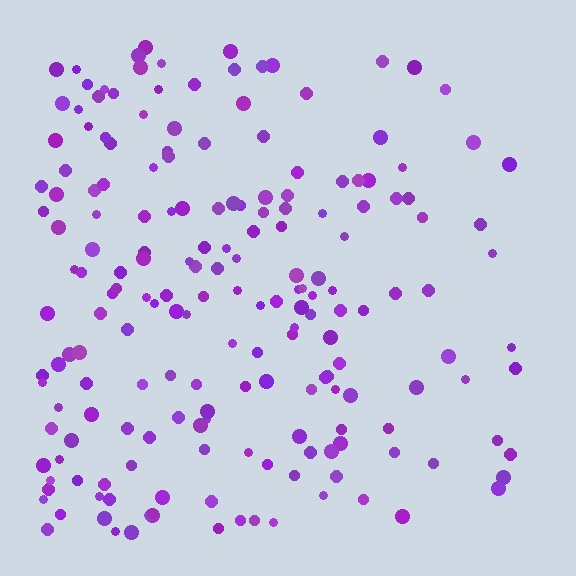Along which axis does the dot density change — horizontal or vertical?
Horizontal.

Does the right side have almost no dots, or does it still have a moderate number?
Still a moderate number, just noticeably fewer than the left.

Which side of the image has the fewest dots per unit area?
The right.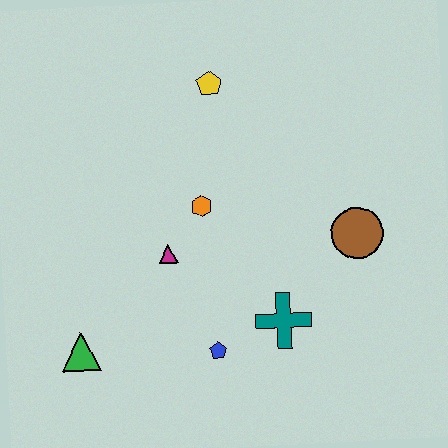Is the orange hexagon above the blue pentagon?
Yes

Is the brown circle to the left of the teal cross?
No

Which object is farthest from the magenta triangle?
The brown circle is farthest from the magenta triangle.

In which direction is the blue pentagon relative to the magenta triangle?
The blue pentagon is below the magenta triangle.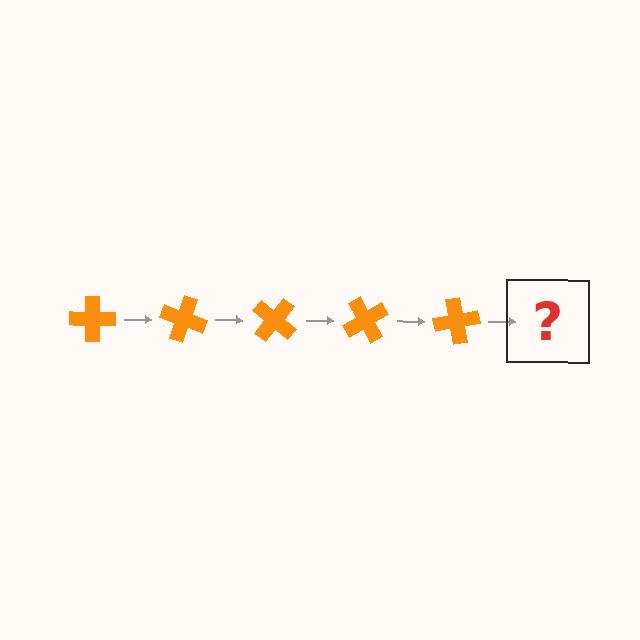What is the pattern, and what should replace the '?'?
The pattern is that the cross rotates 20 degrees each step. The '?' should be an orange cross rotated 100 degrees.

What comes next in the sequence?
The next element should be an orange cross rotated 100 degrees.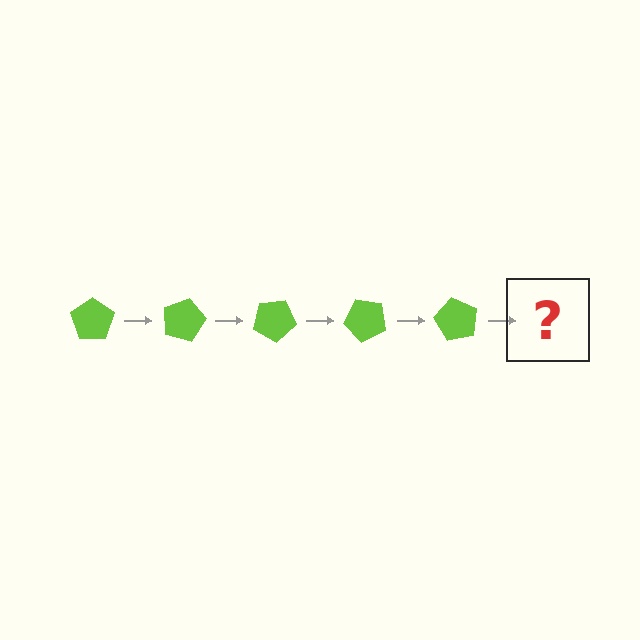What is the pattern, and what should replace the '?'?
The pattern is that the pentagon rotates 15 degrees each step. The '?' should be a lime pentagon rotated 75 degrees.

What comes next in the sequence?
The next element should be a lime pentagon rotated 75 degrees.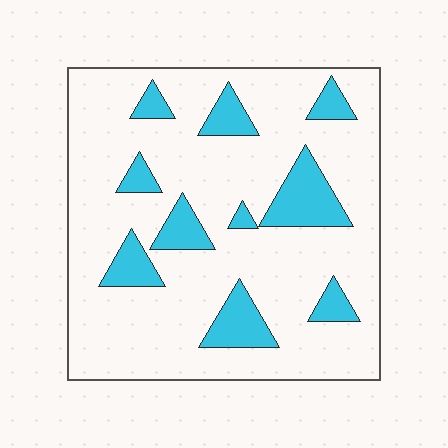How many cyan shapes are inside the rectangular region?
10.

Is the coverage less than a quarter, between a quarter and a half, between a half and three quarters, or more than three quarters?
Less than a quarter.